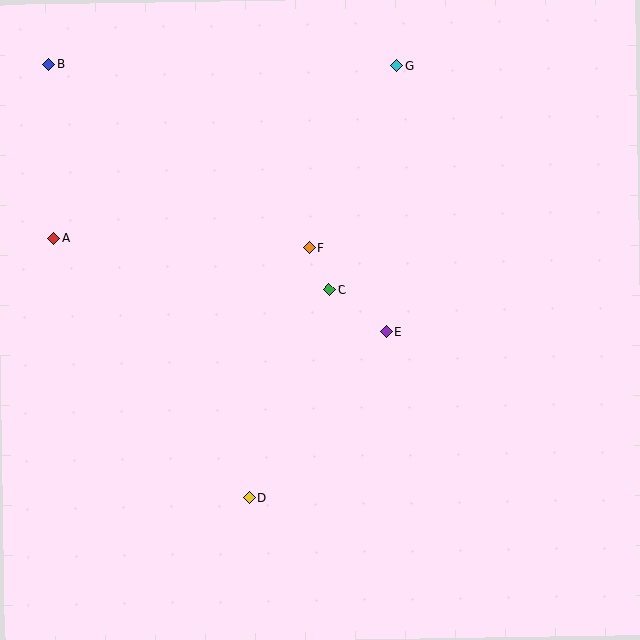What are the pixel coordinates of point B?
Point B is at (49, 64).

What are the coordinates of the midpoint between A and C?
The midpoint between A and C is at (191, 264).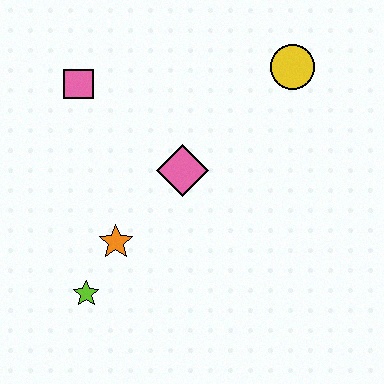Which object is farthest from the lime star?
The yellow circle is farthest from the lime star.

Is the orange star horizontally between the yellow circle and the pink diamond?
No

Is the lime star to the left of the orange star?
Yes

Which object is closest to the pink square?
The pink diamond is closest to the pink square.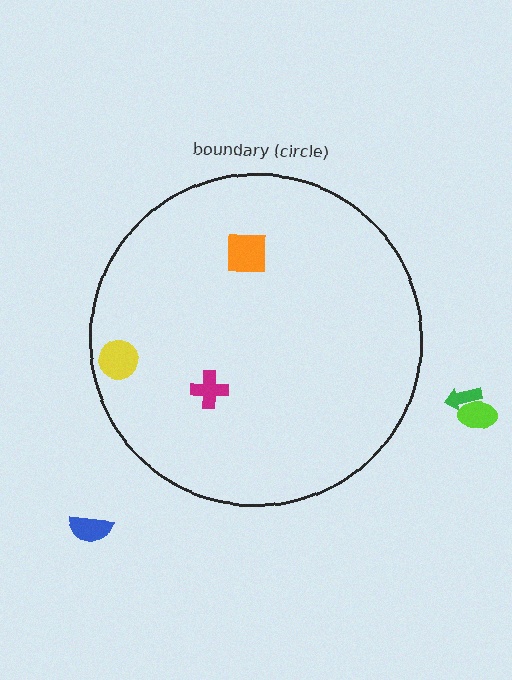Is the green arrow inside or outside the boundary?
Outside.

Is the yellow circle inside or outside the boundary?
Inside.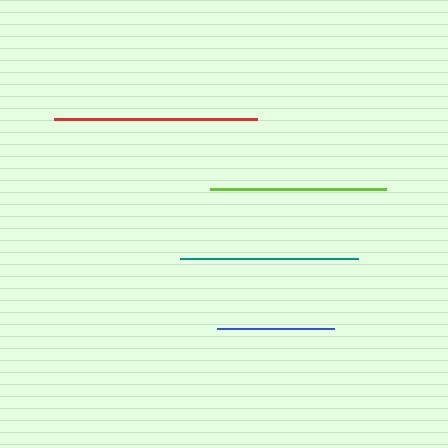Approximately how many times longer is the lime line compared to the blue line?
The lime line is approximately 1.5 times the length of the blue line.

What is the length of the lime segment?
The lime segment is approximately 175 pixels long.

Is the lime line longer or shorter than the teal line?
The teal line is longer than the lime line.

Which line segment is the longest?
The red line is the longest at approximately 203 pixels.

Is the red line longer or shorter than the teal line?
The red line is longer than the teal line.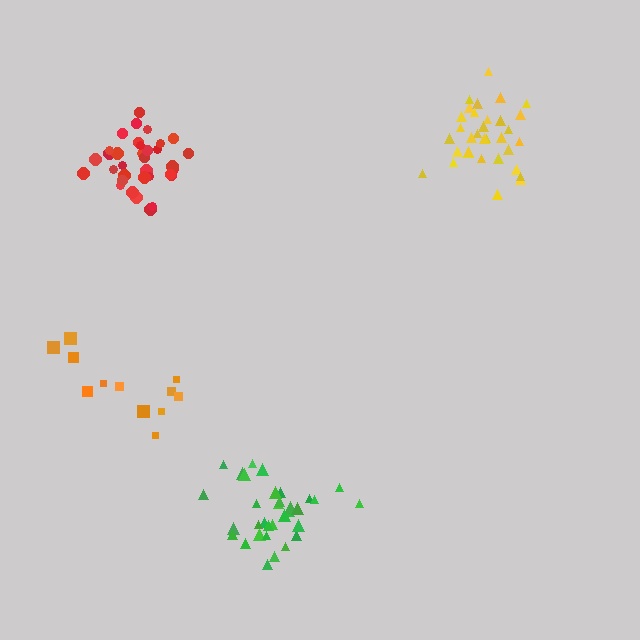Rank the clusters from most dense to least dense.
red, yellow, green, orange.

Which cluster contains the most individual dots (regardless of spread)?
Red (34).